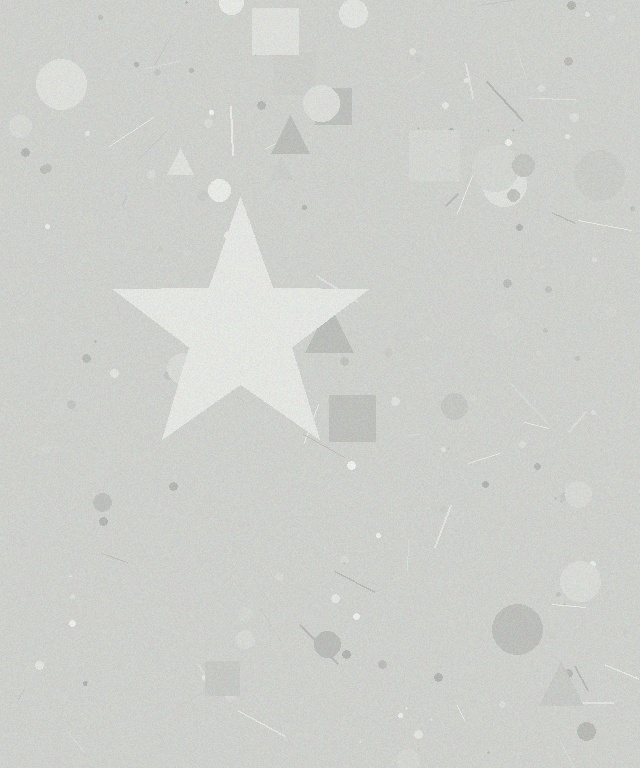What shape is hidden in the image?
A star is hidden in the image.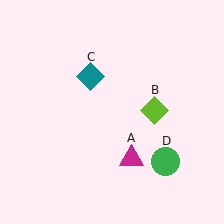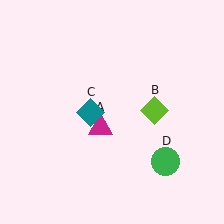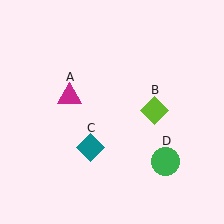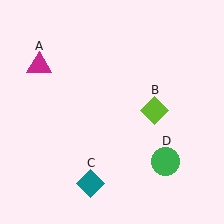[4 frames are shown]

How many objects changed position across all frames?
2 objects changed position: magenta triangle (object A), teal diamond (object C).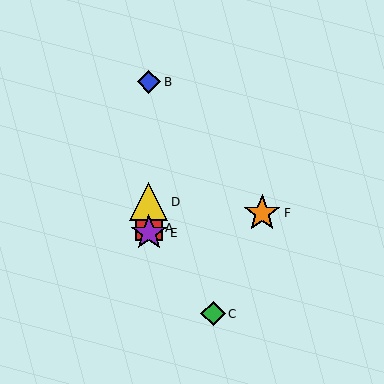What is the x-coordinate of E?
Object E is at x≈149.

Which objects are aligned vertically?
Objects A, B, D, E are aligned vertically.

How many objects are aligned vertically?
4 objects (A, B, D, E) are aligned vertically.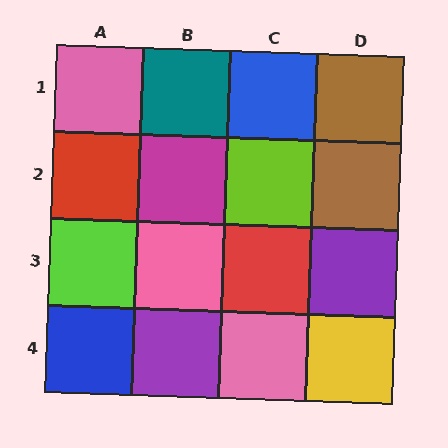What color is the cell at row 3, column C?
Red.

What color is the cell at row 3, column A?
Lime.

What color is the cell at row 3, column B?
Pink.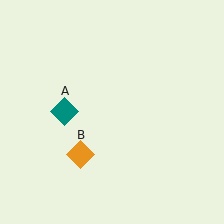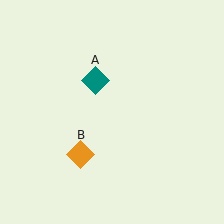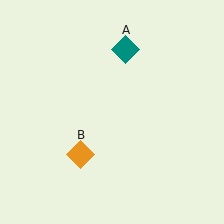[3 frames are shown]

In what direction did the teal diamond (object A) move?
The teal diamond (object A) moved up and to the right.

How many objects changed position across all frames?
1 object changed position: teal diamond (object A).